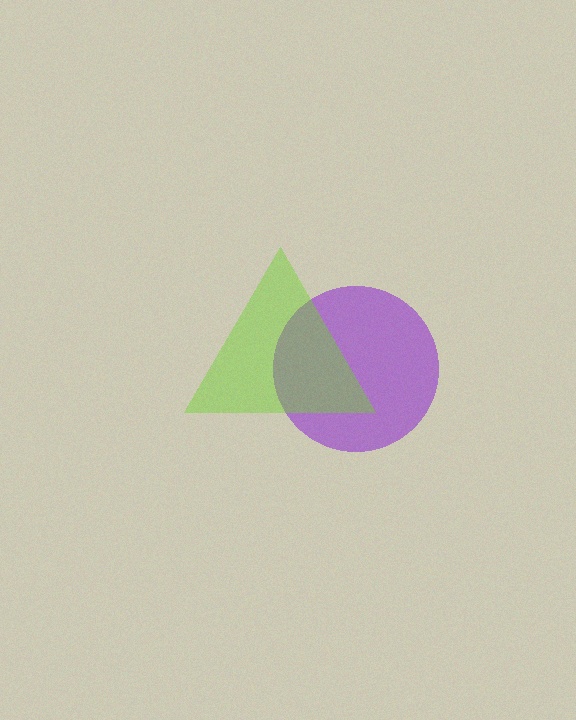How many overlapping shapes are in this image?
There are 2 overlapping shapes in the image.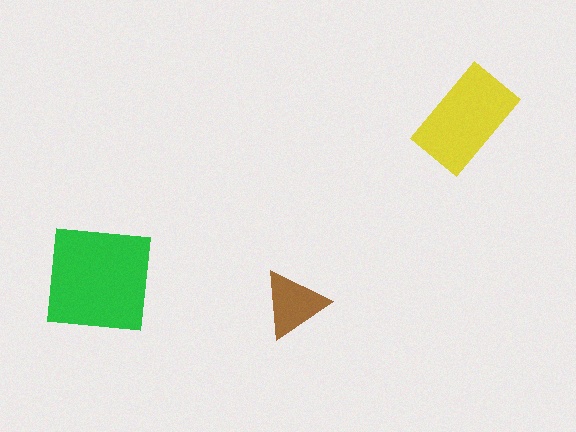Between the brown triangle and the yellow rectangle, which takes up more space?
The yellow rectangle.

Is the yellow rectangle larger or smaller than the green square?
Smaller.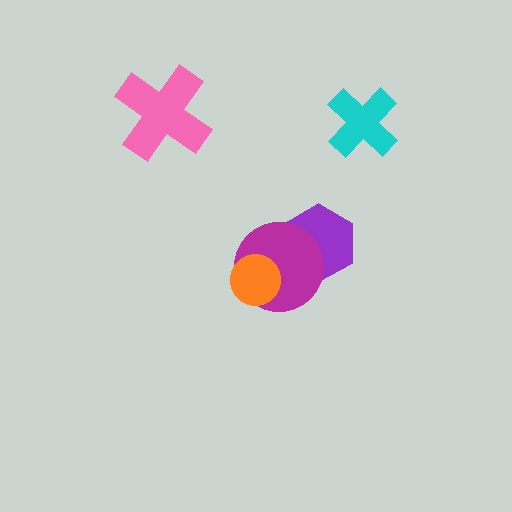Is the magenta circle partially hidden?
Yes, it is partially covered by another shape.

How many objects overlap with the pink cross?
0 objects overlap with the pink cross.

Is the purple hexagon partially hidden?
Yes, it is partially covered by another shape.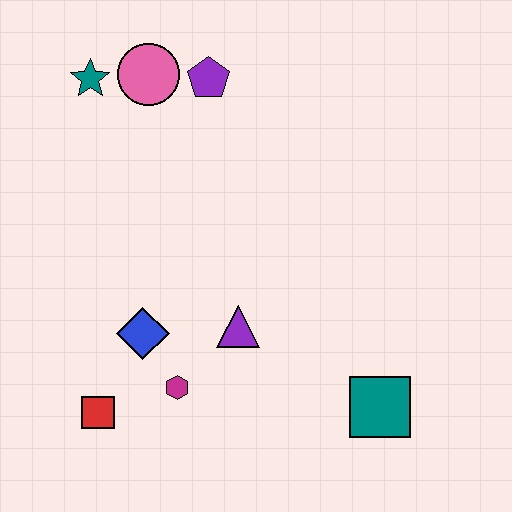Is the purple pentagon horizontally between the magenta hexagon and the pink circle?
No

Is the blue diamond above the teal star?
No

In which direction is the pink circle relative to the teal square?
The pink circle is above the teal square.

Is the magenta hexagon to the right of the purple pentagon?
No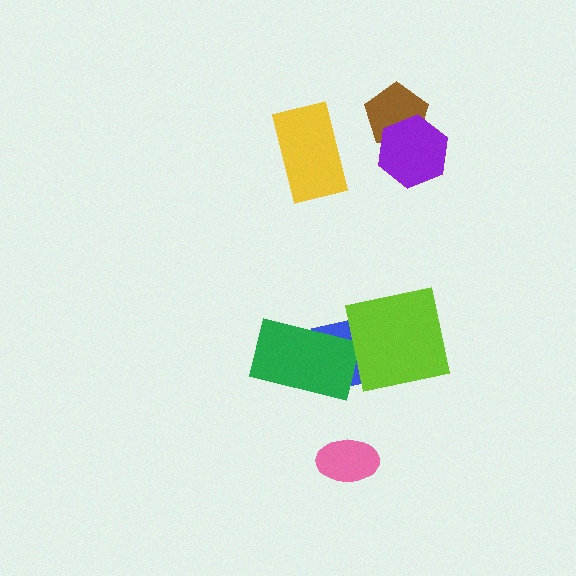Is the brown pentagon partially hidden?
Yes, it is partially covered by another shape.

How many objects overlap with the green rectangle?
1 object overlaps with the green rectangle.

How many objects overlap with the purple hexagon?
1 object overlaps with the purple hexagon.